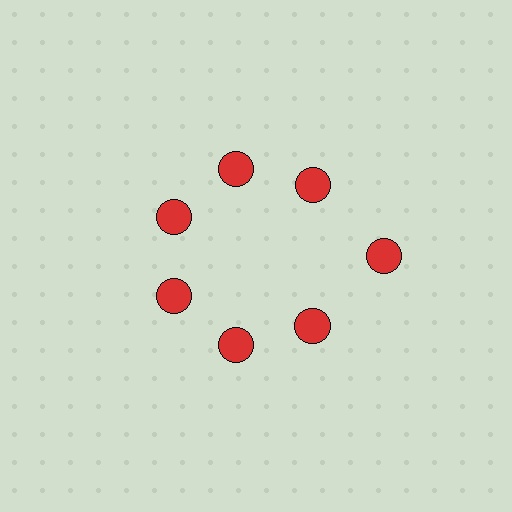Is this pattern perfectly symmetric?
No. The 7 red circles are arranged in a ring, but one element near the 3 o'clock position is pushed outward from the center, breaking the 7-fold rotational symmetry.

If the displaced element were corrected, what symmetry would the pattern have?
It would have 7-fold rotational symmetry — the pattern would map onto itself every 51 degrees.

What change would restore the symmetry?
The symmetry would be restored by moving it inward, back onto the ring so that all 7 circles sit at equal angles and equal distance from the center.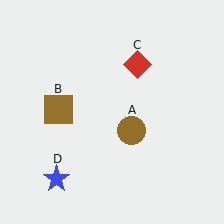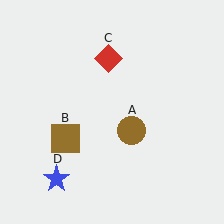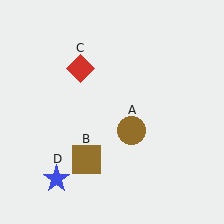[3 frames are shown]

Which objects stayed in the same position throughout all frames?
Brown circle (object A) and blue star (object D) remained stationary.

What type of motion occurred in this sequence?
The brown square (object B), red diamond (object C) rotated counterclockwise around the center of the scene.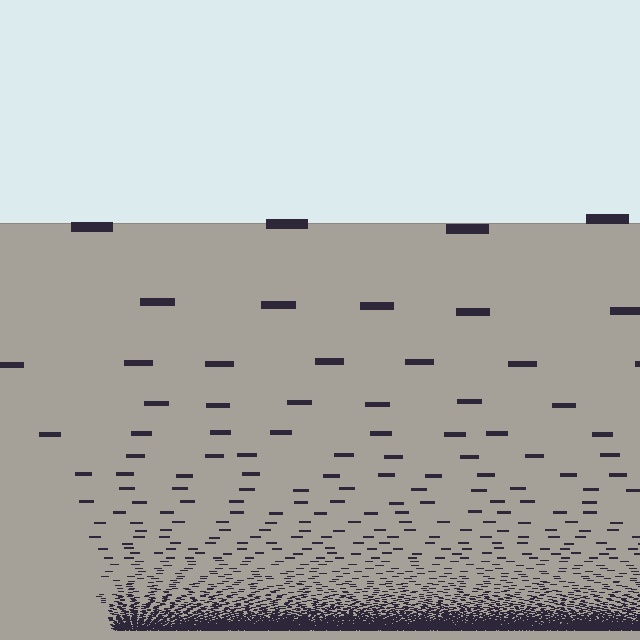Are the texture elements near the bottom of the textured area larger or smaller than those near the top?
Smaller. The gradient is inverted — elements near the bottom are smaller and denser.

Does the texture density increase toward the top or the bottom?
Density increases toward the bottom.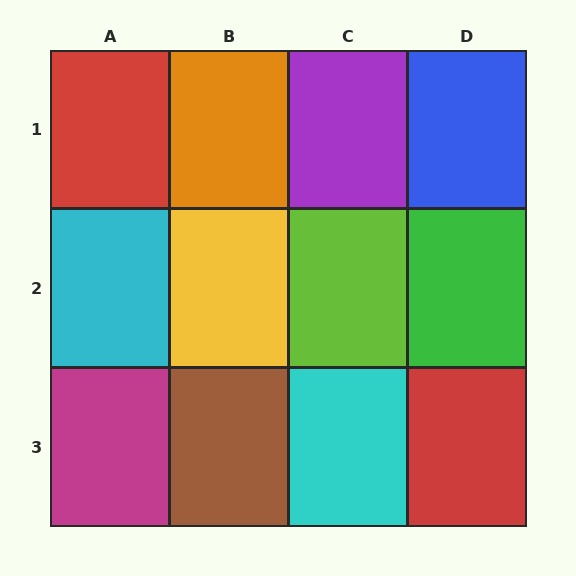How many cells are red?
2 cells are red.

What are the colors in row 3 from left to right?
Magenta, brown, cyan, red.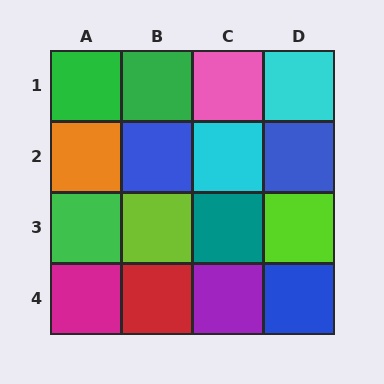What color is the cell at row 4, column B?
Red.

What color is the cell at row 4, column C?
Purple.